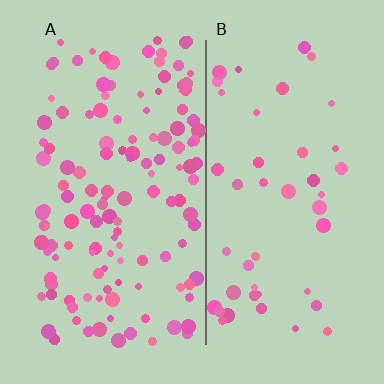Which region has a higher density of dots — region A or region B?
A (the left).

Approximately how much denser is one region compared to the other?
Approximately 2.8× — region A over region B.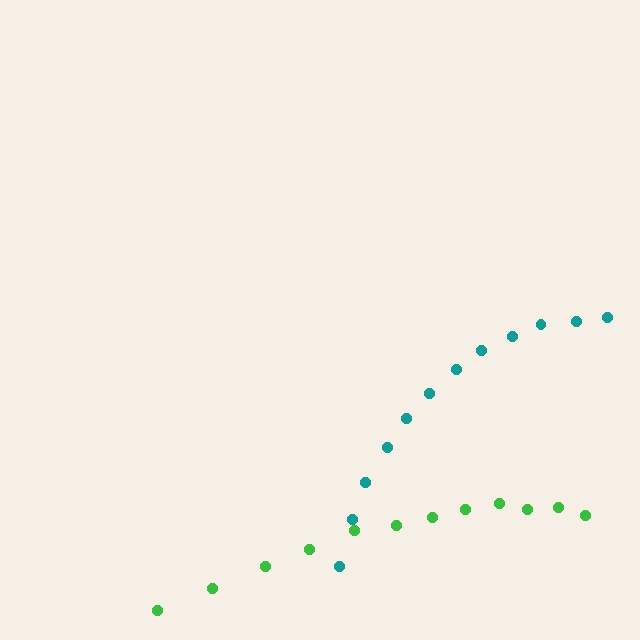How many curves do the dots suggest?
There are 2 distinct paths.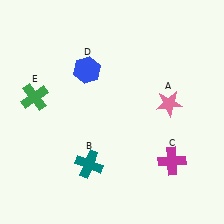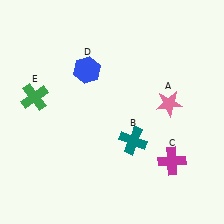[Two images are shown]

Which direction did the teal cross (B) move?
The teal cross (B) moved right.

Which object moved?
The teal cross (B) moved right.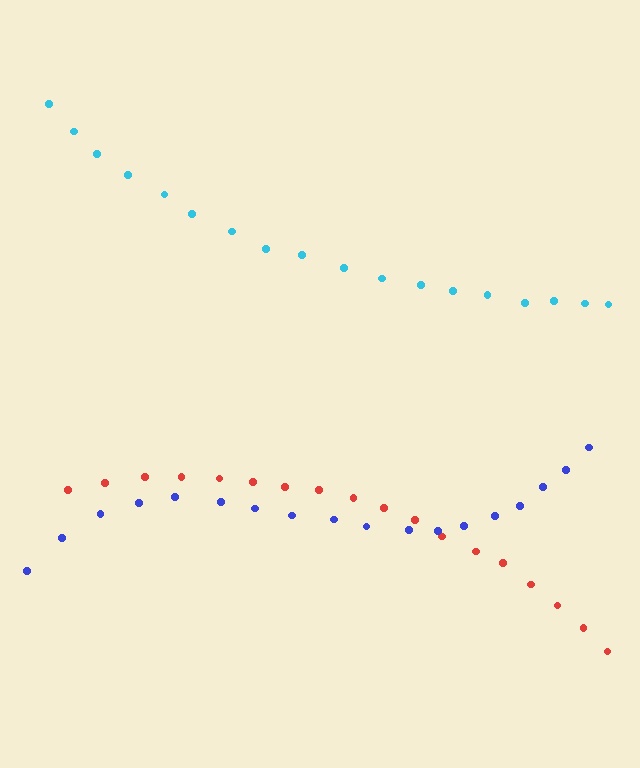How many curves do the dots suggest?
There are 3 distinct paths.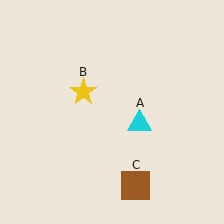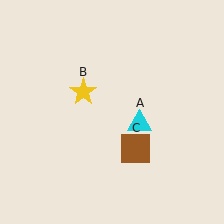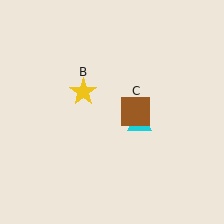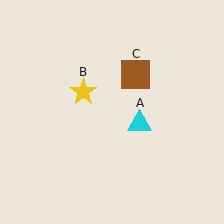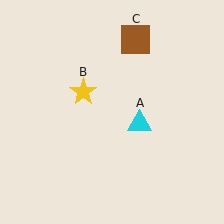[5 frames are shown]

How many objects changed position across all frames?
1 object changed position: brown square (object C).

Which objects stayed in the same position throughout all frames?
Cyan triangle (object A) and yellow star (object B) remained stationary.